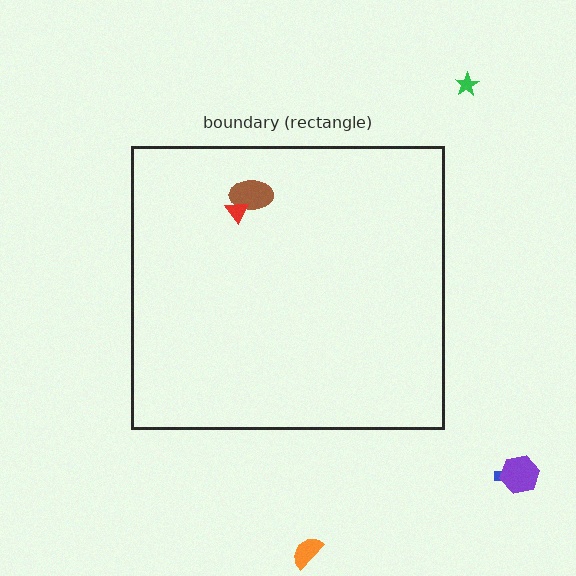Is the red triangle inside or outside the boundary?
Inside.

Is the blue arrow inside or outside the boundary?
Outside.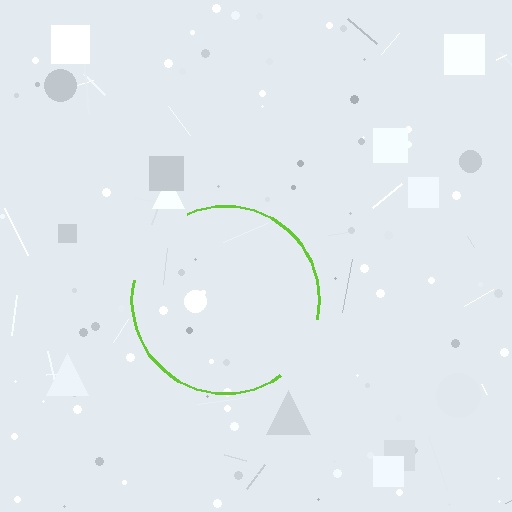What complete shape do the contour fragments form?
The contour fragments form a circle.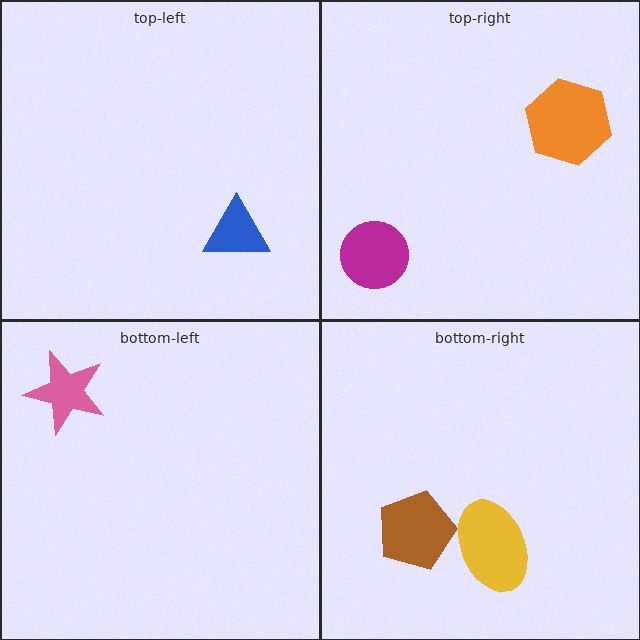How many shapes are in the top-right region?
2.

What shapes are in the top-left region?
The blue triangle.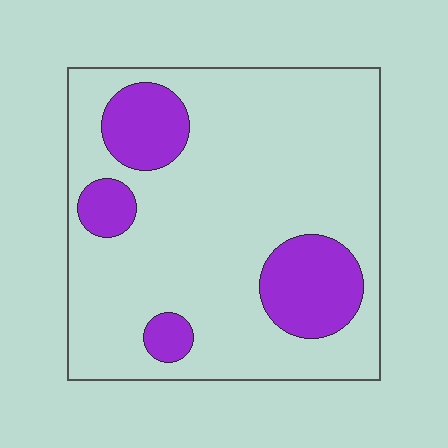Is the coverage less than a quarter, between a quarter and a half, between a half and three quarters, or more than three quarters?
Less than a quarter.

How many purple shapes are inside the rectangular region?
4.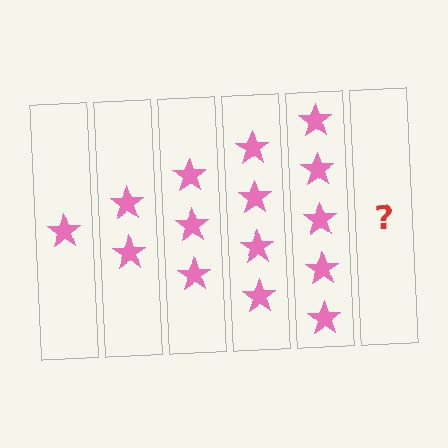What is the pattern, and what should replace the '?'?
The pattern is that each step adds one more star. The '?' should be 6 stars.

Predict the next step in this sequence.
The next step is 6 stars.